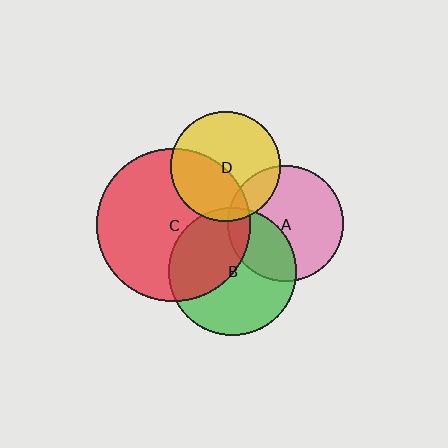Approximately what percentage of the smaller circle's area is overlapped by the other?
Approximately 35%.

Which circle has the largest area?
Circle C (red).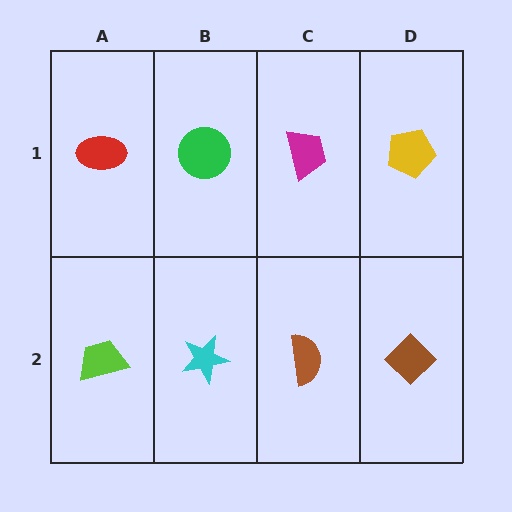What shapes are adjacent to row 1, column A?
A lime trapezoid (row 2, column A), a green circle (row 1, column B).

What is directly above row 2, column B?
A green circle.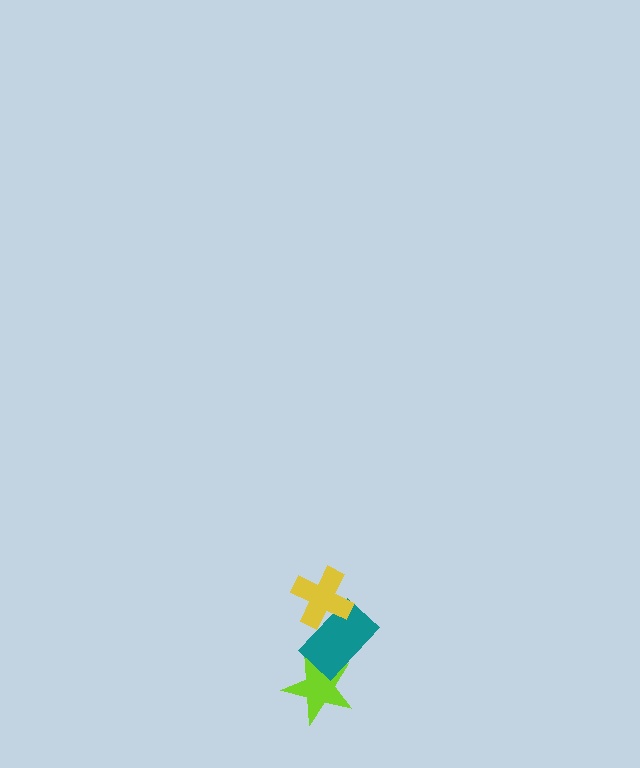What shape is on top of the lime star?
The teal rectangle is on top of the lime star.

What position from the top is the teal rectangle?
The teal rectangle is 2nd from the top.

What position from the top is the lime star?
The lime star is 3rd from the top.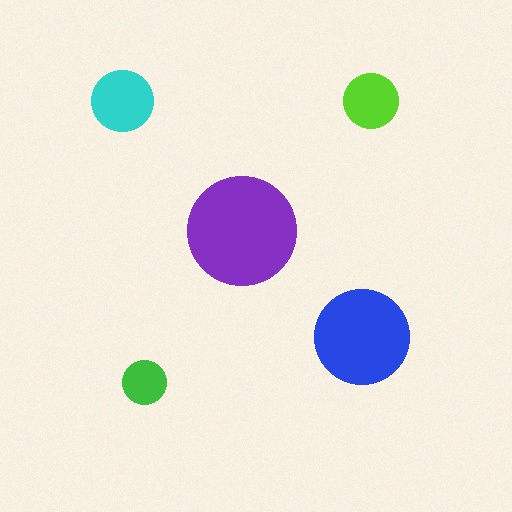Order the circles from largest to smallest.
the purple one, the blue one, the cyan one, the lime one, the green one.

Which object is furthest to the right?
The lime circle is rightmost.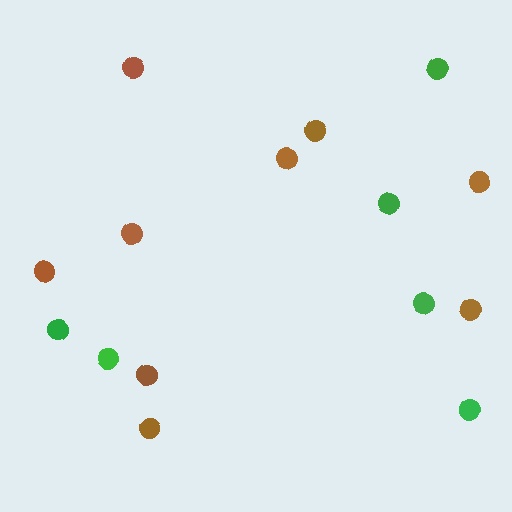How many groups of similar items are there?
There are 2 groups: one group of brown circles (9) and one group of green circles (6).